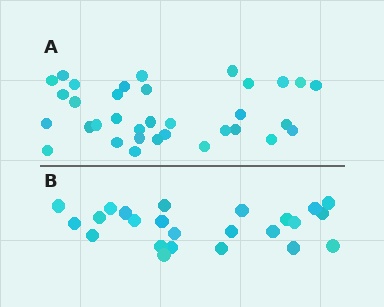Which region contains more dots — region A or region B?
Region A (the top region) has more dots.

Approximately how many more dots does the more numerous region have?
Region A has roughly 10 or so more dots than region B.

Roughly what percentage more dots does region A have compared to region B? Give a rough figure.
About 40% more.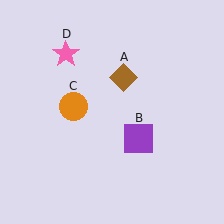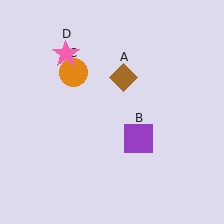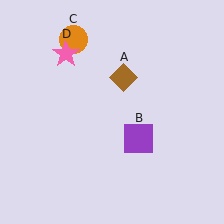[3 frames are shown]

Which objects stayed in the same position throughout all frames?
Brown diamond (object A) and purple square (object B) and pink star (object D) remained stationary.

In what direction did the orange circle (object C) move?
The orange circle (object C) moved up.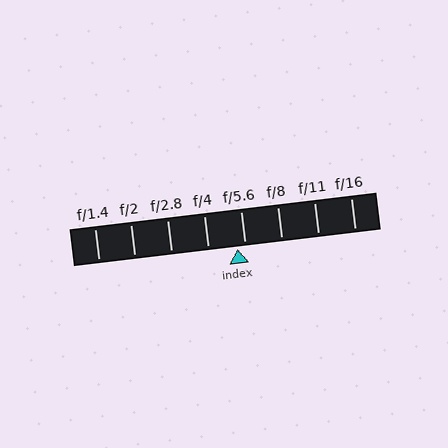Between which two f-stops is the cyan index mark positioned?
The index mark is between f/4 and f/5.6.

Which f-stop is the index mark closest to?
The index mark is closest to f/5.6.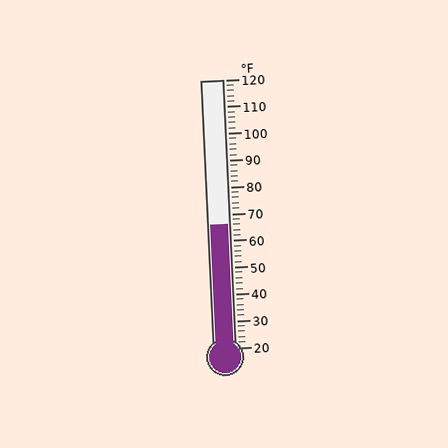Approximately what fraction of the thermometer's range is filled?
The thermometer is filled to approximately 45% of its range.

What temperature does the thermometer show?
The thermometer shows approximately 66°F.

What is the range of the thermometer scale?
The thermometer scale ranges from 20°F to 120°F.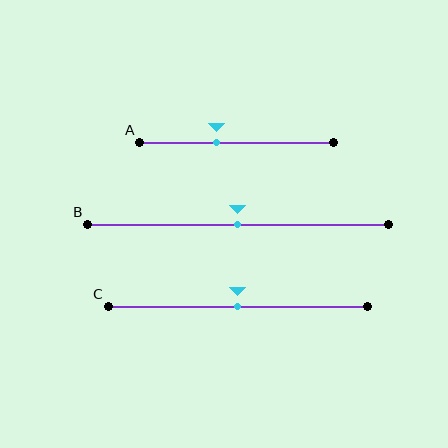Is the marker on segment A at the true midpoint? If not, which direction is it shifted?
No, the marker on segment A is shifted to the left by about 10% of the segment length.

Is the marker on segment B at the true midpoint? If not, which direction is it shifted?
Yes, the marker on segment B is at the true midpoint.